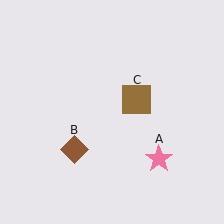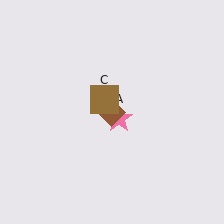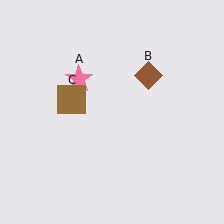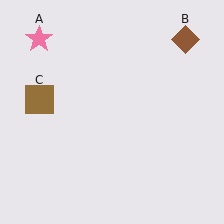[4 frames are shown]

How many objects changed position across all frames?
3 objects changed position: pink star (object A), brown diamond (object B), brown square (object C).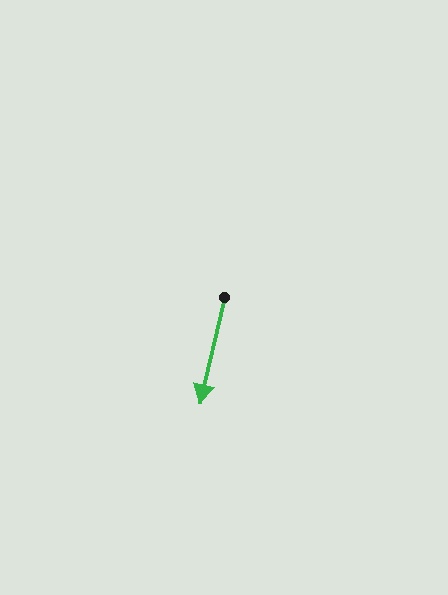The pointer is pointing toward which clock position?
Roughly 6 o'clock.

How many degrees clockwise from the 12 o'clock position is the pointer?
Approximately 193 degrees.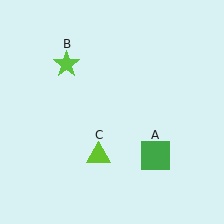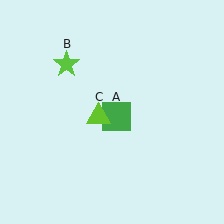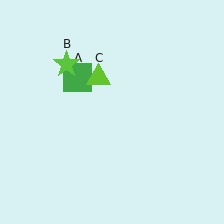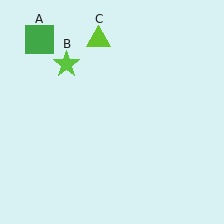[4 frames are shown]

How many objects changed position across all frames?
2 objects changed position: green square (object A), lime triangle (object C).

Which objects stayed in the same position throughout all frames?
Lime star (object B) remained stationary.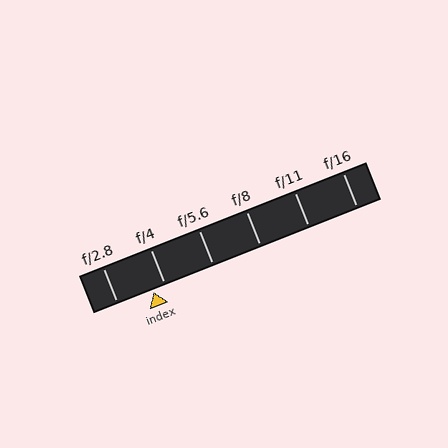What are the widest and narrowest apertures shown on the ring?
The widest aperture shown is f/2.8 and the narrowest is f/16.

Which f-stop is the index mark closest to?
The index mark is closest to f/4.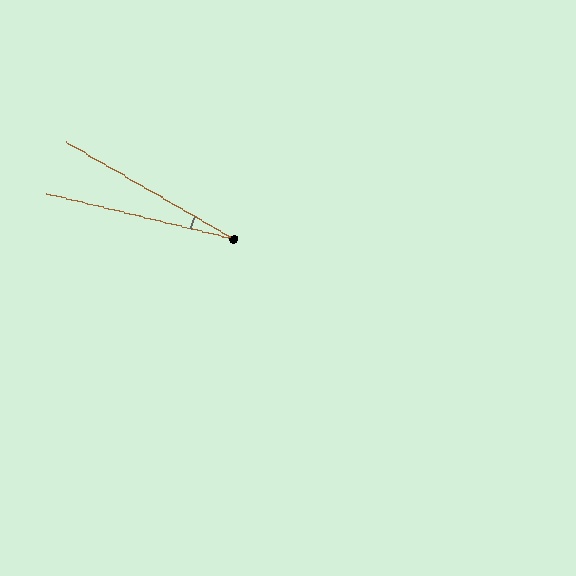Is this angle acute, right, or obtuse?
It is acute.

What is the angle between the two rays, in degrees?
Approximately 16 degrees.